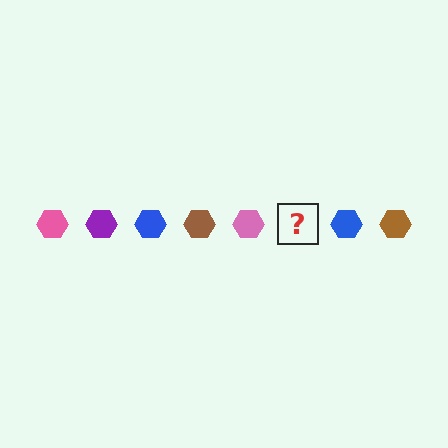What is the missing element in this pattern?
The missing element is a purple hexagon.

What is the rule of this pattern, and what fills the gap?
The rule is that the pattern cycles through pink, purple, blue, brown hexagons. The gap should be filled with a purple hexagon.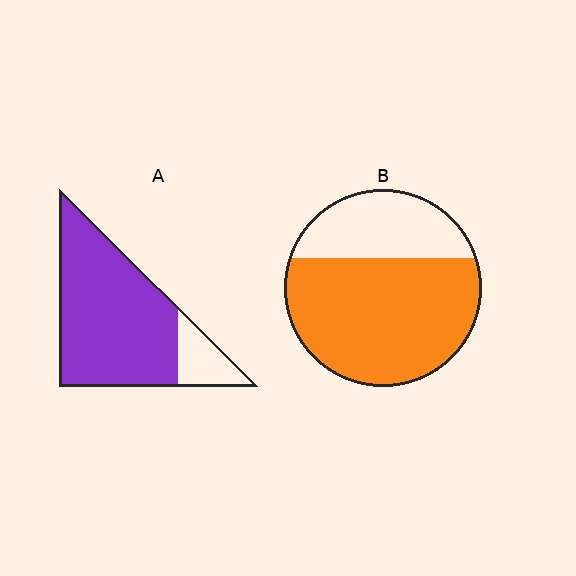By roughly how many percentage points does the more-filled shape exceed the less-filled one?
By roughly 15 percentage points (A over B).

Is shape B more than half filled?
Yes.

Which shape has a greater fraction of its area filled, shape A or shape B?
Shape A.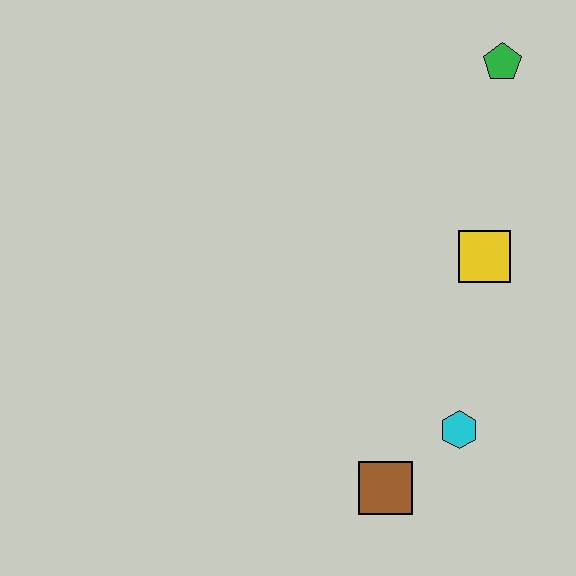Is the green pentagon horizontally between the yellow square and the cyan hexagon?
No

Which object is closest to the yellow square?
The cyan hexagon is closest to the yellow square.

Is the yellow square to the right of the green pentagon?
No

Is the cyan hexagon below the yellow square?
Yes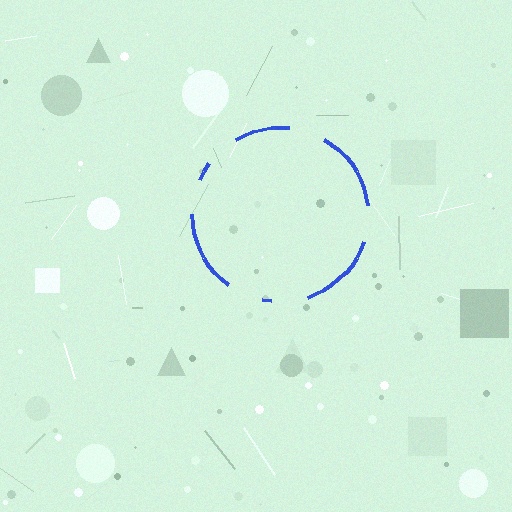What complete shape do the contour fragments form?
The contour fragments form a circle.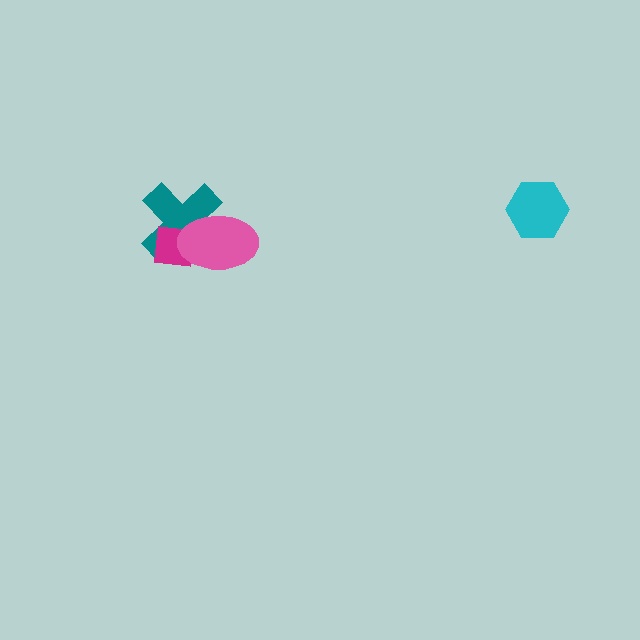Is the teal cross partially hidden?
Yes, it is partially covered by another shape.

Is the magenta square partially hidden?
Yes, it is partially covered by another shape.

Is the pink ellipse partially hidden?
No, no other shape covers it.